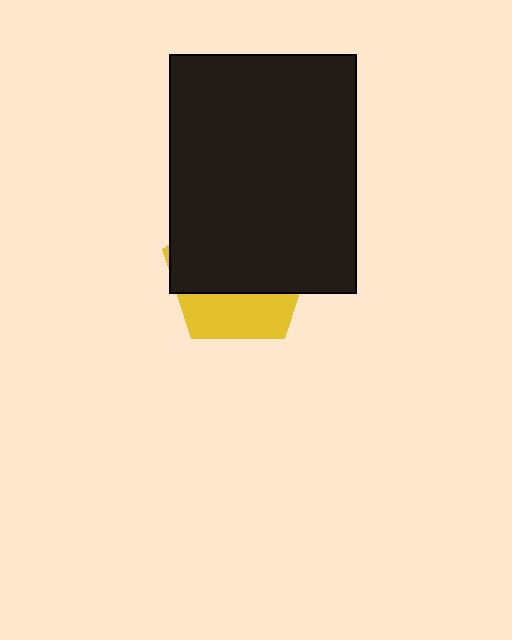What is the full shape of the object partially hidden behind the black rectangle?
The partially hidden object is a yellow pentagon.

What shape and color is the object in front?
The object in front is a black rectangle.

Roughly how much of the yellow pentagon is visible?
A small part of it is visible (roughly 33%).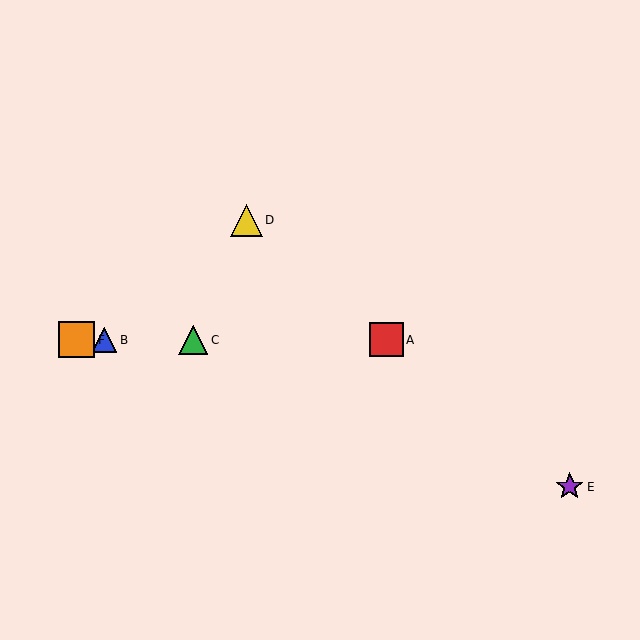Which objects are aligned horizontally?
Objects A, B, C, F are aligned horizontally.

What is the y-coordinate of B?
Object B is at y≈340.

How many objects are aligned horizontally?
4 objects (A, B, C, F) are aligned horizontally.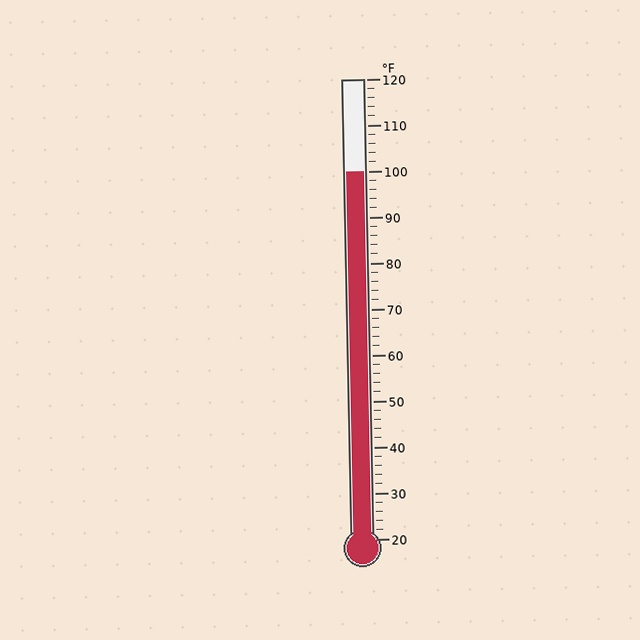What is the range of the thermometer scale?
The thermometer scale ranges from 20°F to 120°F.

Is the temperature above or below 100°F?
The temperature is at 100°F.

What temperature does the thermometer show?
The thermometer shows approximately 100°F.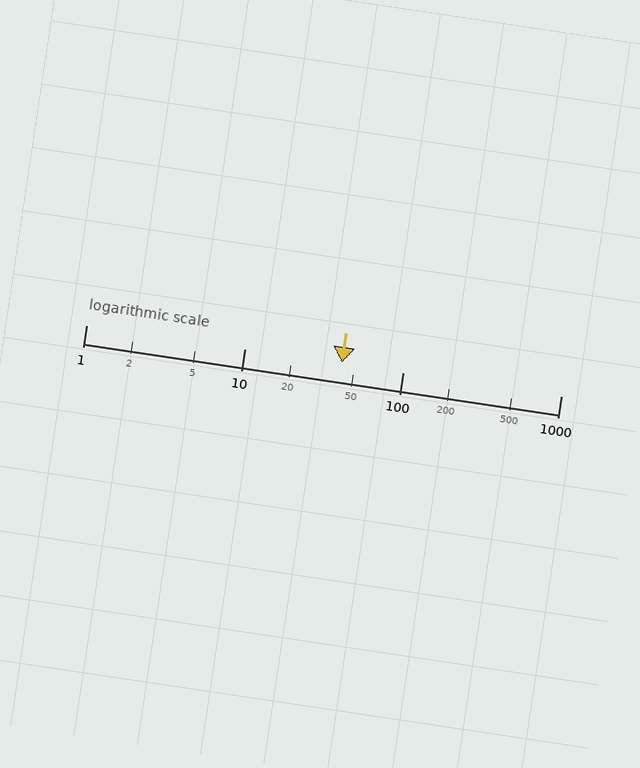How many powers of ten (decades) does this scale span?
The scale spans 3 decades, from 1 to 1000.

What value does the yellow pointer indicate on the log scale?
The pointer indicates approximately 41.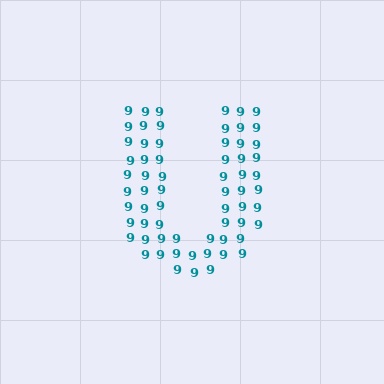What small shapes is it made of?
It is made of small digit 9's.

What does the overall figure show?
The overall figure shows the letter U.